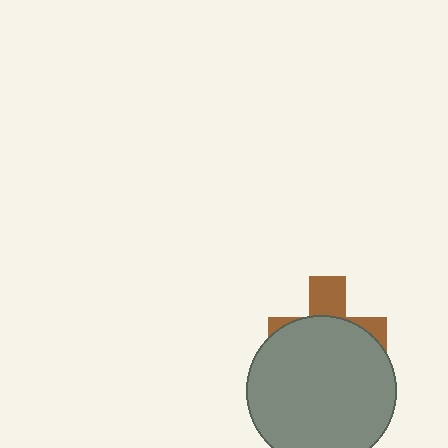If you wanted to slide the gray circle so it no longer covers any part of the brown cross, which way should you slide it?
Slide it down — that is the most direct way to separate the two shapes.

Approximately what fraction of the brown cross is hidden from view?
Roughly 68% of the brown cross is hidden behind the gray circle.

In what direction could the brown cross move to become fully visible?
The brown cross could move up. That would shift it out from behind the gray circle entirely.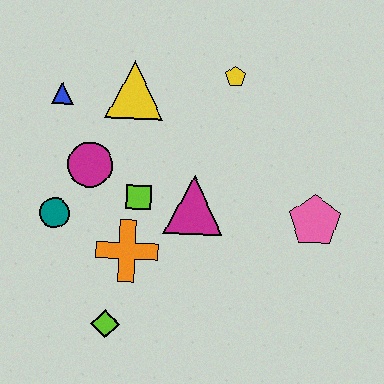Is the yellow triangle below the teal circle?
No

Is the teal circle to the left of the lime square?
Yes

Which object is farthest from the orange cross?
The yellow pentagon is farthest from the orange cross.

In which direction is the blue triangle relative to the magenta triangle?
The blue triangle is to the left of the magenta triangle.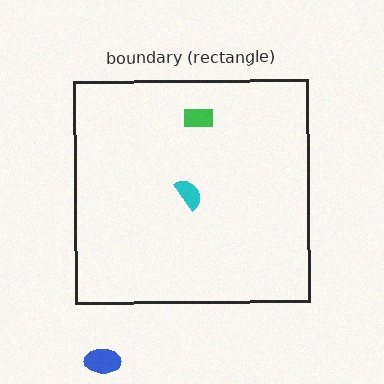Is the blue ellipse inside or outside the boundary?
Outside.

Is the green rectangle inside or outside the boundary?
Inside.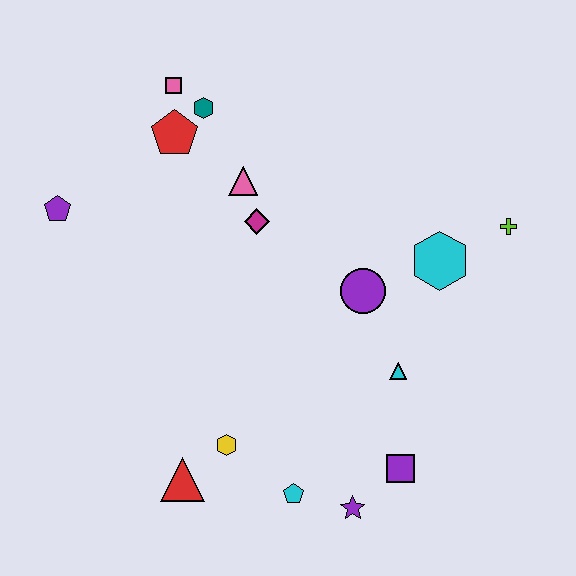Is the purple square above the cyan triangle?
No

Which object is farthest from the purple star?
The pink square is farthest from the purple star.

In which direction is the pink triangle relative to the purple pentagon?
The pink triangle is to the right of the purple pentagon.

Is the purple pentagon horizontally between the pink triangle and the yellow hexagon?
No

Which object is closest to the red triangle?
The yellow hexagon is closest to the red triangle.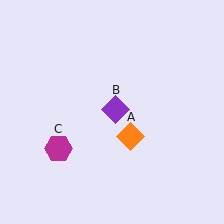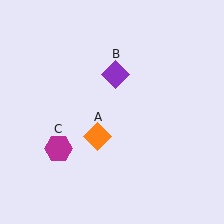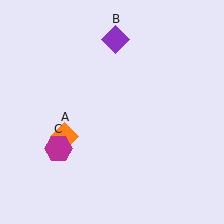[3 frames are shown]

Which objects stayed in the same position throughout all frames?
Magenta hexagon (object C) remained stationary.